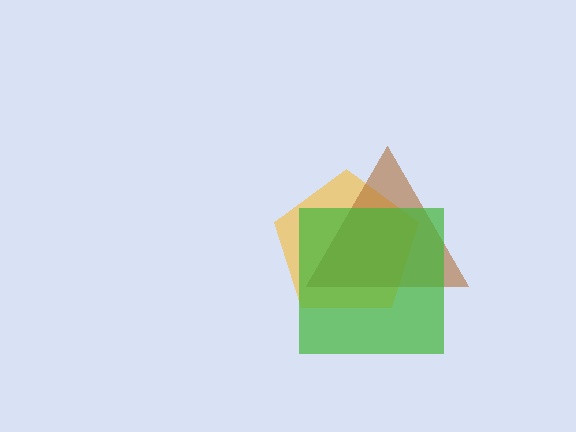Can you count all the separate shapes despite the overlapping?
Yes, there are 3 separate shapes.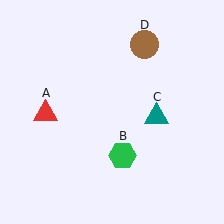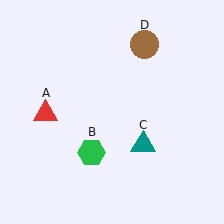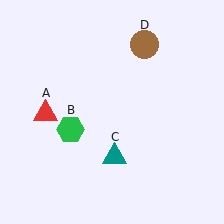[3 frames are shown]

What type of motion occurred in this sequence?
The green hexagon (object B), teal triangle (object C) rotated clockwise around the center of the scene.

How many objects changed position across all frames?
2 objects changed position: green hexagon (object B), teal triangle (object C).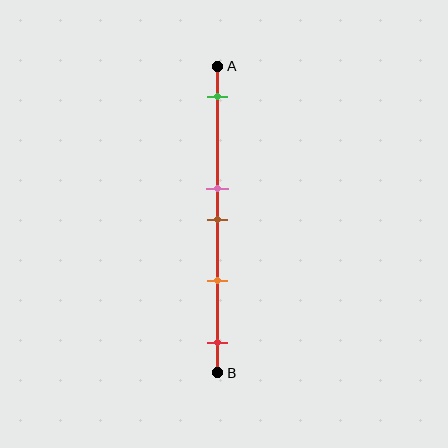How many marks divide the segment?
There are 5 marks dividing the segment.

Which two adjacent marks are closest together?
The pink and brown marks are the closest adjacent pair.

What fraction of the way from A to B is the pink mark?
The pink mark is approximately 40% (0.4) of the way from A to B.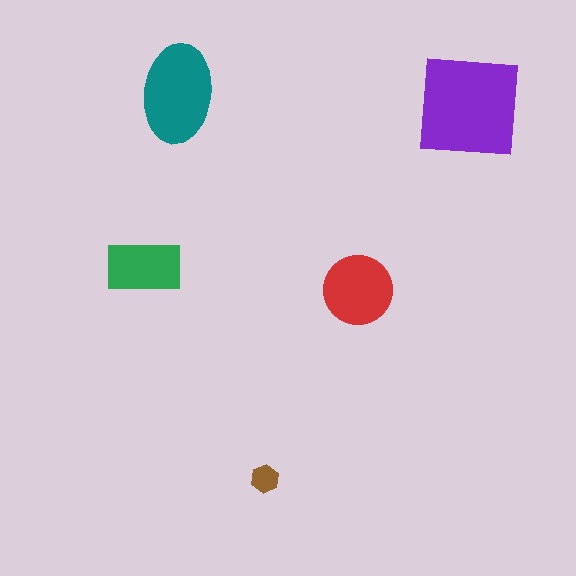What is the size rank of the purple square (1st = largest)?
1st.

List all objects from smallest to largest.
The brown hexagon, the green rectangle, the red circle, the teal ellipse, the purple square.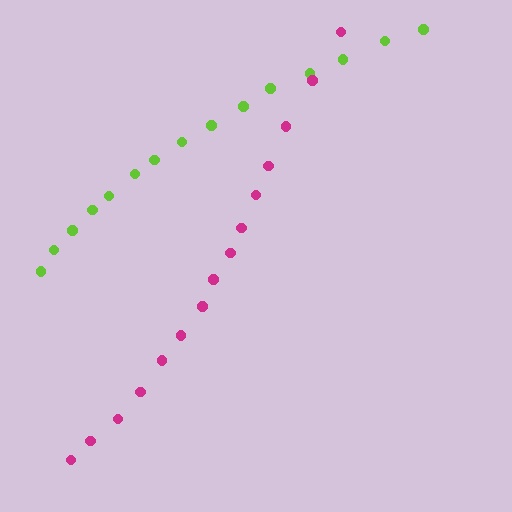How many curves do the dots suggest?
There are 2 distinct paths.